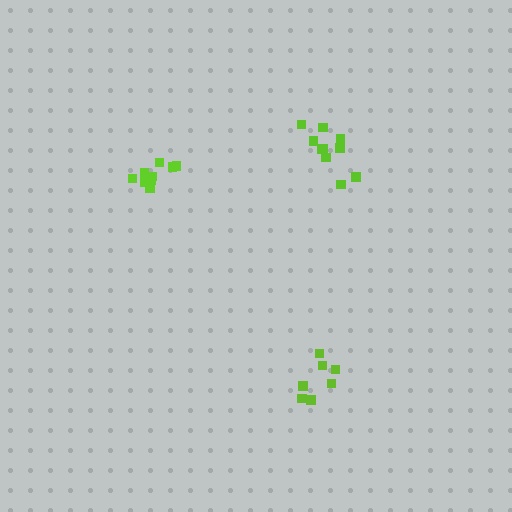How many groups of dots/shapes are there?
There are 3 groups.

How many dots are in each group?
Group 1: 10 dots, Group 2: 7 dots, Group 3: 9 dots (26 total).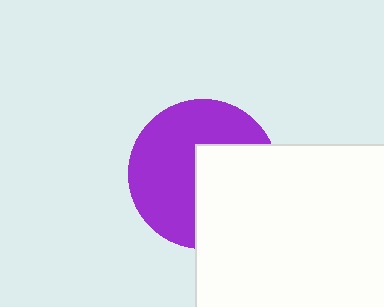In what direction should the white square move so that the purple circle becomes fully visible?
The white square should move right. That is the shortest direction to clear the overlap and leave the purple circle fully visible.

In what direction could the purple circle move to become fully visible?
The purple circle could move left. That would shift it out from behind the white square entirely.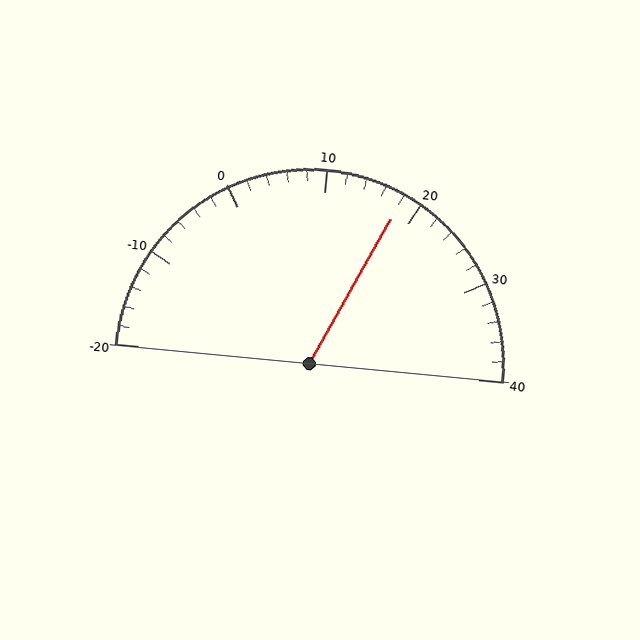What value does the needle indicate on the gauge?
The needle indicates approximately 18.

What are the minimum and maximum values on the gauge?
The gauge ranges from -20 to 40.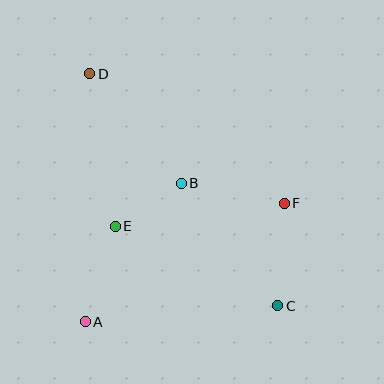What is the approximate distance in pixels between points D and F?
The distance between D and F is approximately 234 pixels.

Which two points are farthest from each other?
Points C and D are farthest from each other.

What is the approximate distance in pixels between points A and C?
The distance between A and C is approximately 193 pixels.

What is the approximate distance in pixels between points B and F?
The distance between B and F is approximately 105 pixels.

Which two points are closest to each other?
Points B and E are closest to each other.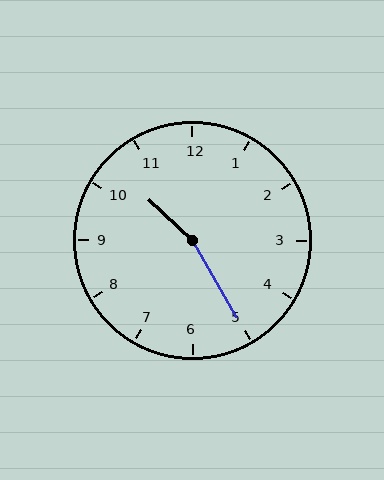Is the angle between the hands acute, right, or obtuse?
It is obtuse.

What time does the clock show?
10:25.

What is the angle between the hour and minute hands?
Approximately 162 degrees.